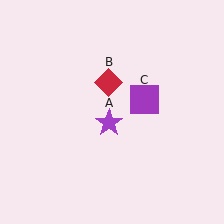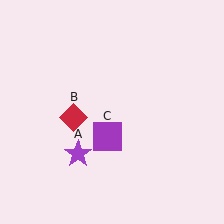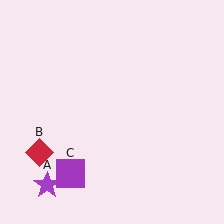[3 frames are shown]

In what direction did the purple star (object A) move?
The purple star (object A) moved down and to the left.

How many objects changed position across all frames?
3 objects changed position: purple star (object A), red diamond (object B), purple square (object C).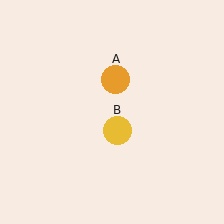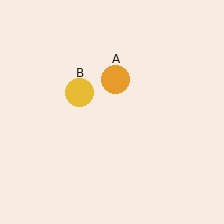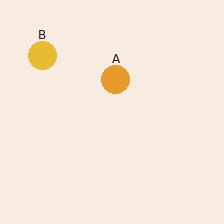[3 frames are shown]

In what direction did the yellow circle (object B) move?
The yellow circle (object B) moved up and to the left.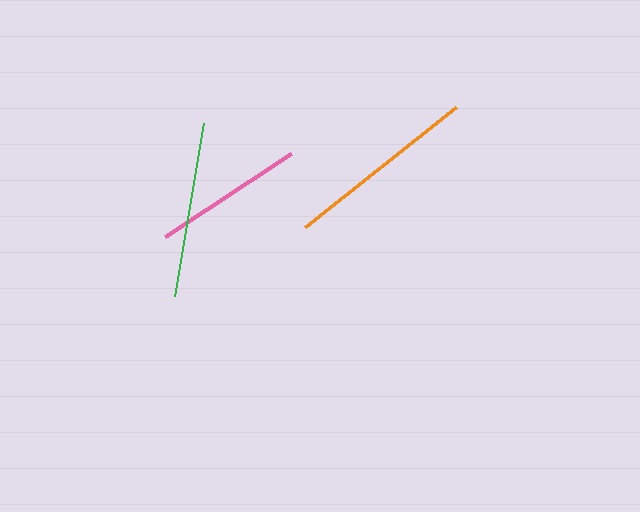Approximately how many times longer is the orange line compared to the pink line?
The orange line is approximately 1.3 times the length of the pink line.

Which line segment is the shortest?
The pink line is the shortest at approximately 151 pixels.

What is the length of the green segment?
The green segment is approximately 176 pixels long.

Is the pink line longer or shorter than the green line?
The green line is longer than the pink line.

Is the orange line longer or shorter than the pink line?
The orange line is longer than the pink line.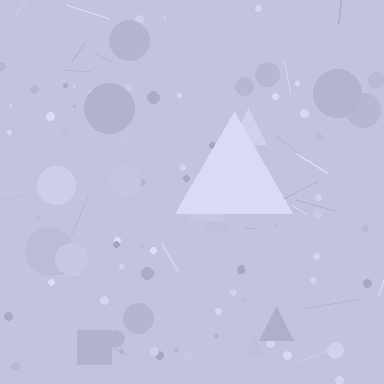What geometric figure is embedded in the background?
A triangle is embedded in the background.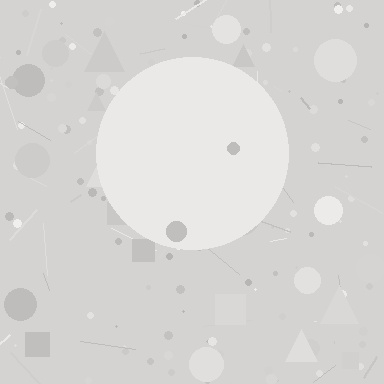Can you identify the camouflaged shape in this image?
The camouflaged shape is a circle.